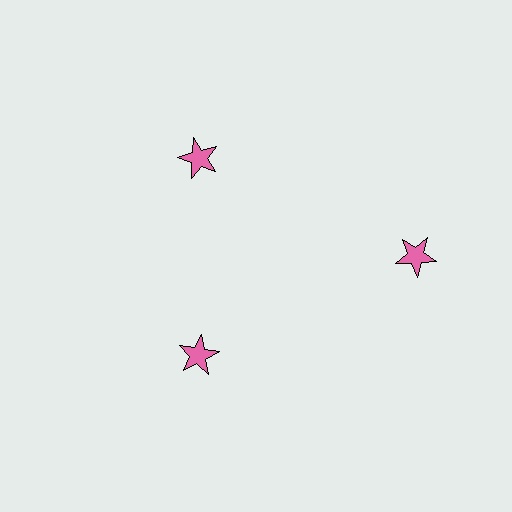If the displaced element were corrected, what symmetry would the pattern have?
It would have 3-fold rotational symmetry — the pattern would map onto itself every 120 degrees.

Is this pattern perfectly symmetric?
No. The 3 pink stars are arranged in a ring, but one element near the 3 o'clock position is pushed outward from the center, breaking the 3-fold rotational symmetry.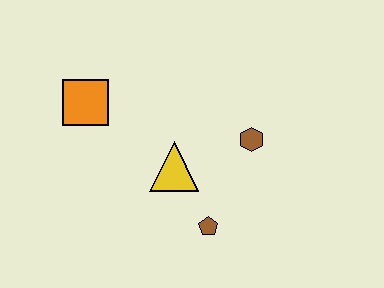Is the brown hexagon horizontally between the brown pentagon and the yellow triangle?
No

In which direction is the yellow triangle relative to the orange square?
The yellow triangle is to the right of the orange square.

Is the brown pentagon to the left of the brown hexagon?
Yes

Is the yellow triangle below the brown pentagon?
No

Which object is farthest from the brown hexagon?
The orange square is farthest from the brown hexagon.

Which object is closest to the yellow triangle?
The brown pentagon is closest to the yellow triangle.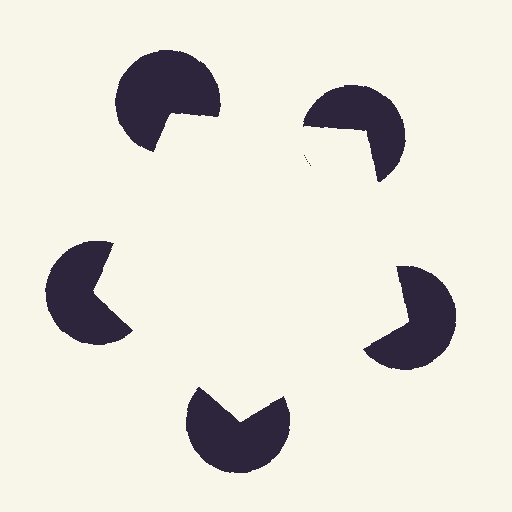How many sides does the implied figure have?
5 sides.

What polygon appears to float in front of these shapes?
An illusory pentagon — its edges are inferred from the aligned wedge cuts in the pac-man discs, not physically drawn.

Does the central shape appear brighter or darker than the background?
It typically appears slightly brighter than the background, even though no actual brightness change is drawn.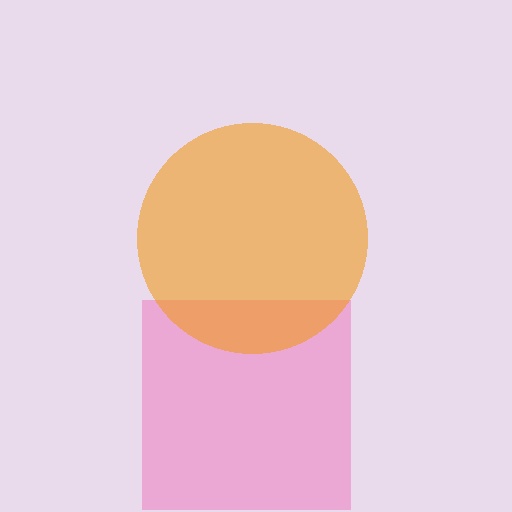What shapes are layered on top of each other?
The layered shapes are: a pink square, an orange circle.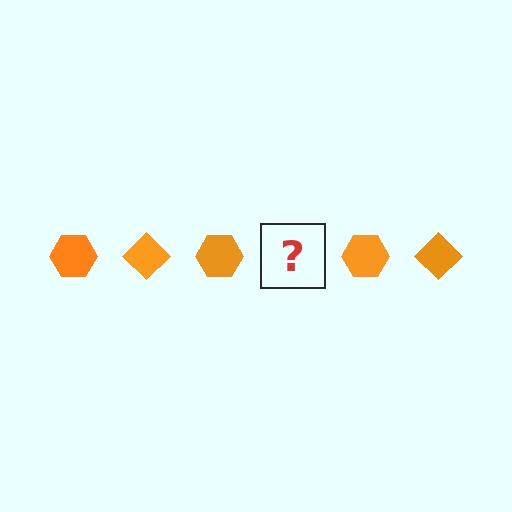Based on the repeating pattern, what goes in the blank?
The blank should be an orange diamond.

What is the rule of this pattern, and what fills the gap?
The rule is that the pattern cycles through hexagon, diamond shapes in orange. The gap should be filled with an orange diamond.